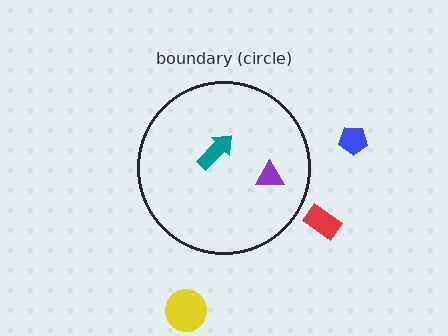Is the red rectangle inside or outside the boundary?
Outside.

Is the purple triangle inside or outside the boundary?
Inside.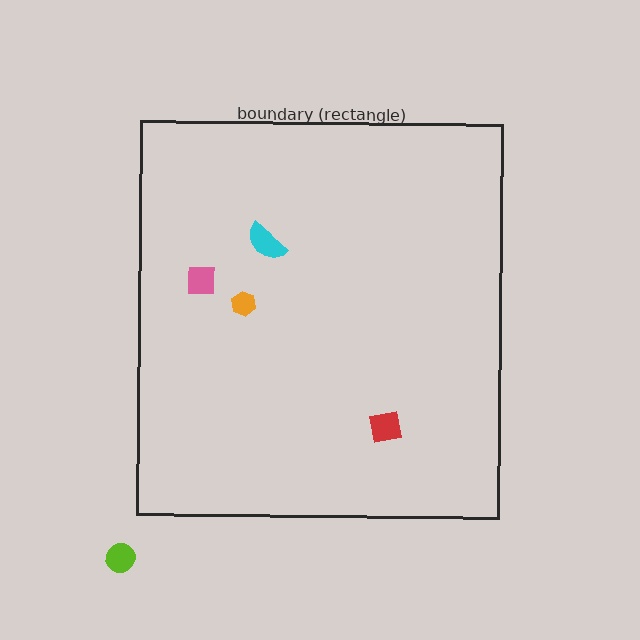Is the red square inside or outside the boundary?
Inside.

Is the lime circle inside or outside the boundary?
Outside.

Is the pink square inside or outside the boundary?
Inside.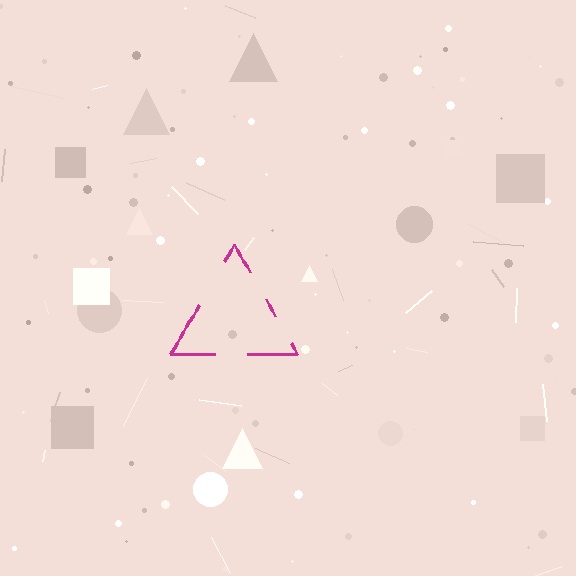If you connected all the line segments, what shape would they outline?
They would outline a triangle.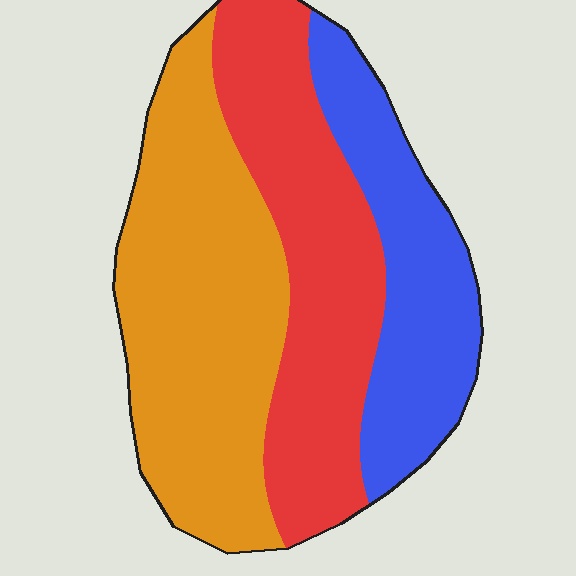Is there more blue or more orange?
Orange.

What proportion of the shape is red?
Red takes up about one third (1/3) of the shape.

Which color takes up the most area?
Orange, at roughly 40%.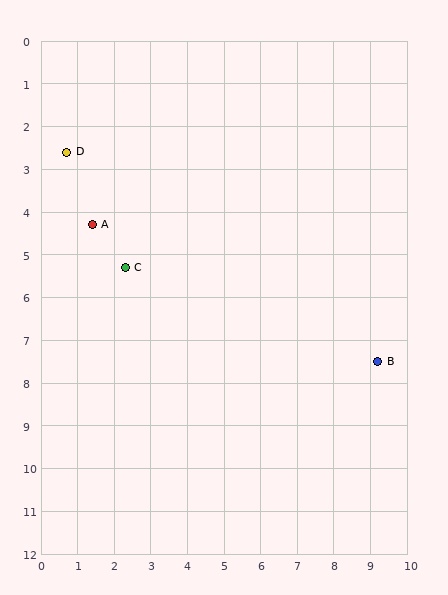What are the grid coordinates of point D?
Point D is at approximately (0.7, 2.6).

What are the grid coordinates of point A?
Point A is at approximately (1.4, 4.3).